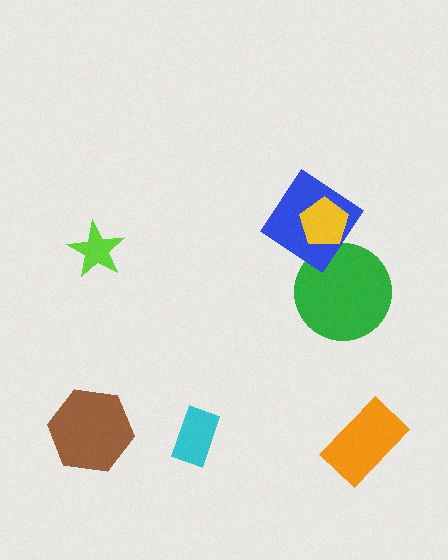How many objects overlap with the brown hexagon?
0 objects overlap with the brown hexagon.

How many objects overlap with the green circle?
0 objects overlap with the green circle.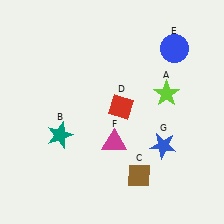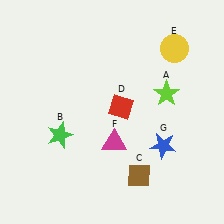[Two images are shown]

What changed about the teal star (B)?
In Image 1, B is teal. In Image 2, it changed to green.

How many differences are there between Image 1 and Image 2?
There are 2 differences between the two images.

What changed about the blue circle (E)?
In Image 1, E is blue. In Image 2, it changed to yellow.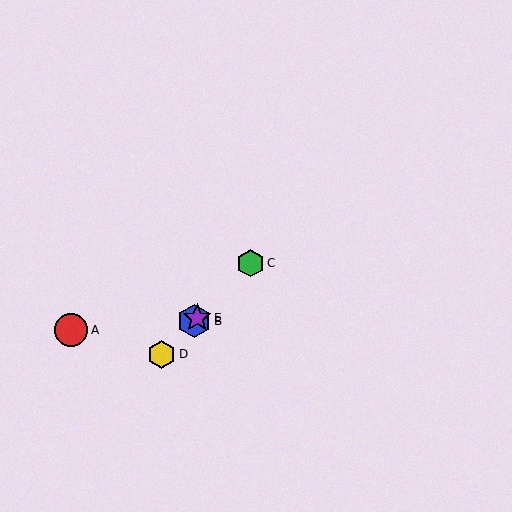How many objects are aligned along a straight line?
4 objects (B, C, D, E) are aligned along a straight line.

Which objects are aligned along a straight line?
Objects B, C, D, E are aligned along a straight line.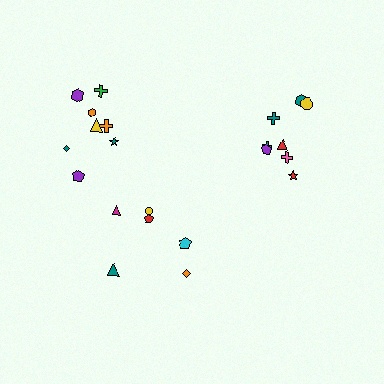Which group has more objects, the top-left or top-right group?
The top-left group.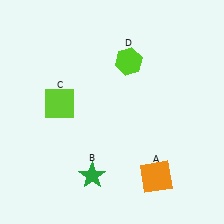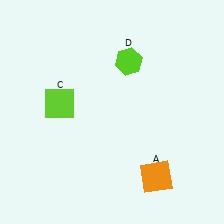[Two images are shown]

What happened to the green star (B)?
The green star (B) was removed in Image 2. It was in the bottom-left area of Image 1.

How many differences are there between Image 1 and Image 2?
There is 1 difference between the two images.